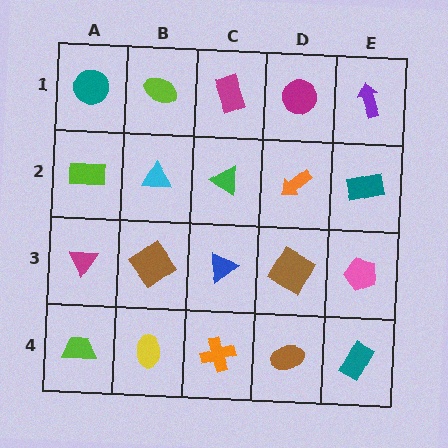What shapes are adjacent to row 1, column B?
A cyan triangle (row 2, column B), a teal circle (row 1, column A), a magenta rectangle (row 1, column C).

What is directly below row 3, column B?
A yellow ellipse.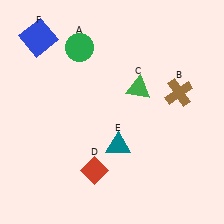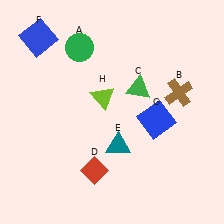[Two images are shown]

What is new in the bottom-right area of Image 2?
A blue square (G) was added in the bottom-right area of Image 2.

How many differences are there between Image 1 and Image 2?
There are 2 differences between the two images.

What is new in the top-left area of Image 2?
A lime triangle (H) was added in the top-left area of Image 2.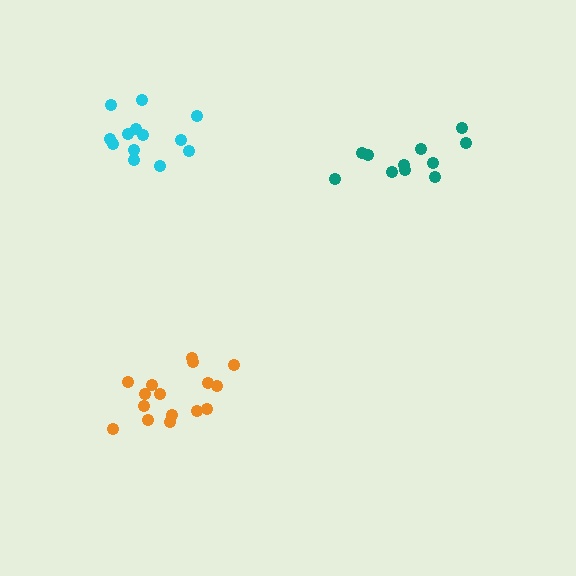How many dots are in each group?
Group 1: 16 dots, Group 2: 11 dots, Group 3: 13 dots (40 total).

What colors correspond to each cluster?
The clusters are colored: orange, teal, cyan.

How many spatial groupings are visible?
There are 3 spatial groupings.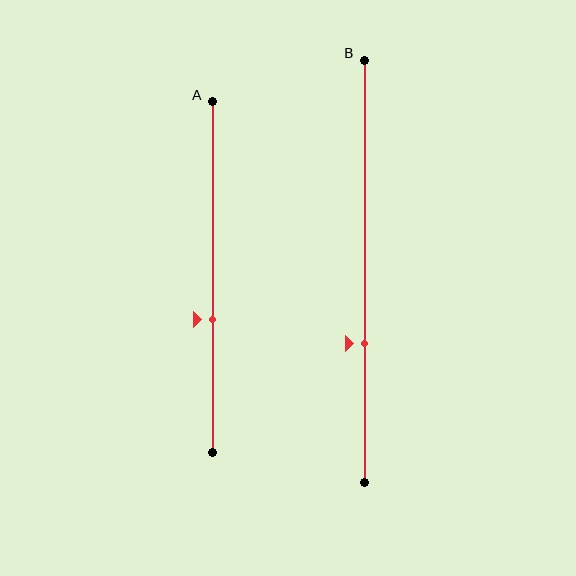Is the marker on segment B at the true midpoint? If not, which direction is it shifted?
No, the marker on segment B is shifted downward by about 17% of the segment length.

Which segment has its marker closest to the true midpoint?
Segment A has its marker closest to the true midpoint.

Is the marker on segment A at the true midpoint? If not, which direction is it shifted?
No, the marker on segment A is shifted downward by about 12% of the segment length.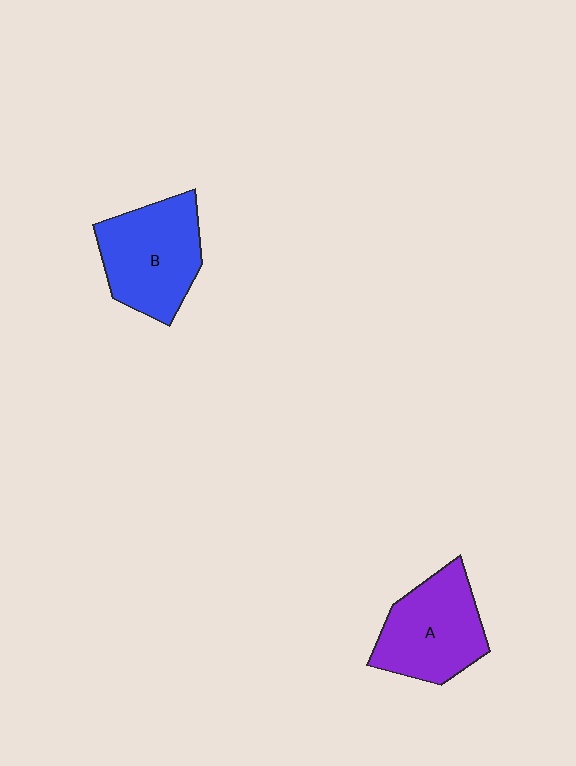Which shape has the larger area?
Shape B (blue).